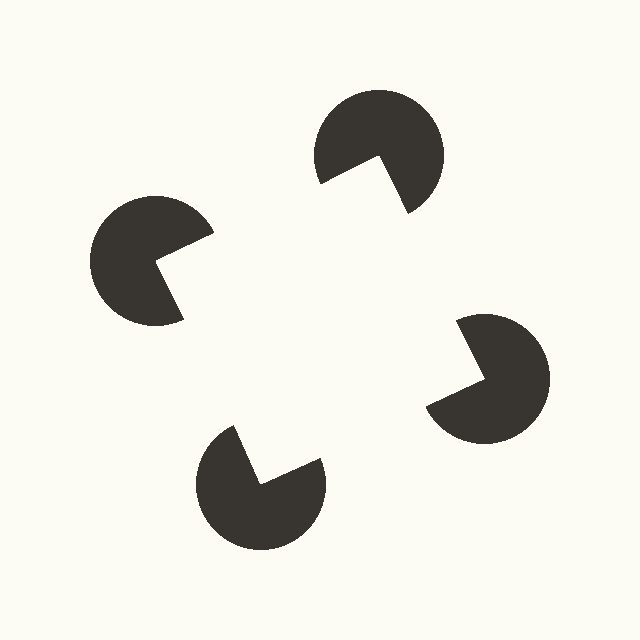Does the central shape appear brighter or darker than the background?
It typically appears slightly brighter than the background, even though no actual brightness change is drawn.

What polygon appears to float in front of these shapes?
An illusory square — its edges are inferred from the aligned wedge cuts in the pac-man discs, not physically drawn.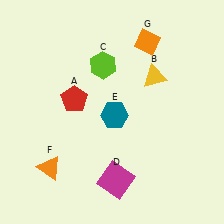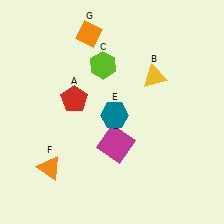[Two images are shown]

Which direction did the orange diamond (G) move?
The orange diamond (G) moved left.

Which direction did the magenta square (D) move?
The magenta square (D) moved up.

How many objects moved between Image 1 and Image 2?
2 objects moved between the two images.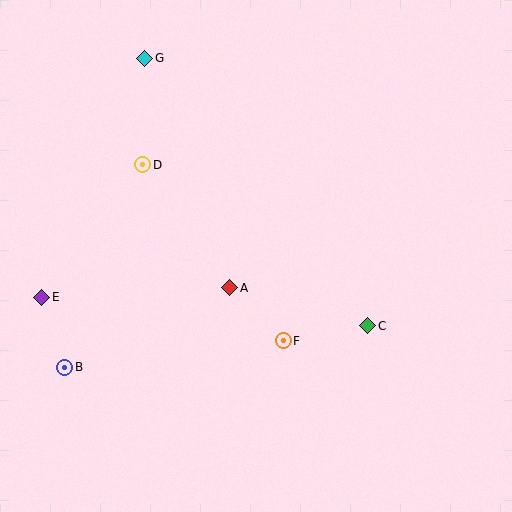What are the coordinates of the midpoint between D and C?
The midpoint between D and C is at (255, 245).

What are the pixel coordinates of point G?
Point G is at (145, 58).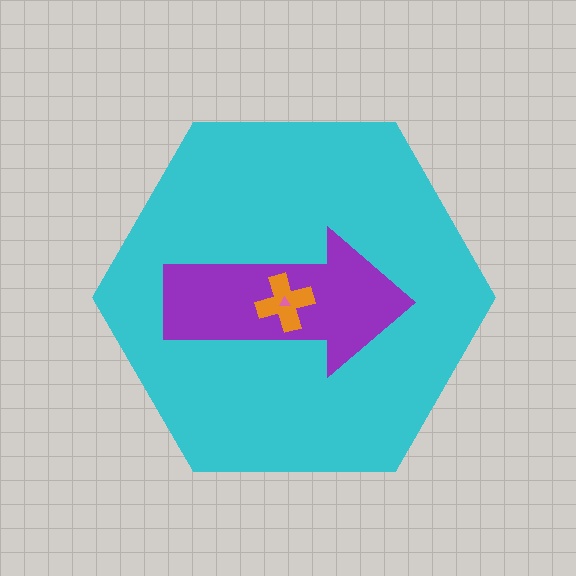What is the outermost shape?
The cyan hexagon.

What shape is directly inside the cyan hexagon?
The purple arrow.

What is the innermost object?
The pink triangle.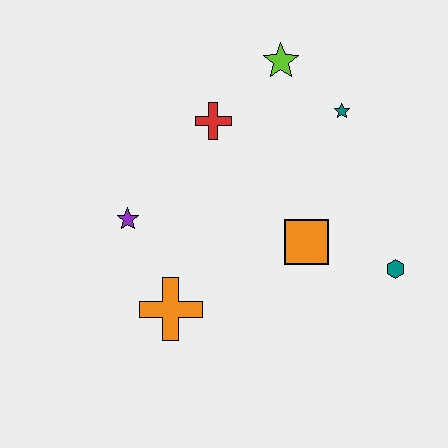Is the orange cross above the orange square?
No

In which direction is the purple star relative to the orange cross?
The purple star is above the orange cross.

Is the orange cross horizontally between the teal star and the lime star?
No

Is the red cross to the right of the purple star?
Yes